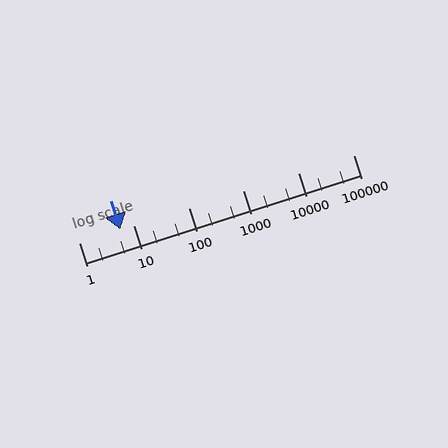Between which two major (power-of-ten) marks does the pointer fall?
The pointer is between 1 and 10.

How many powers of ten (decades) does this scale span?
The scale spans 5 decades, from 1 to 100000.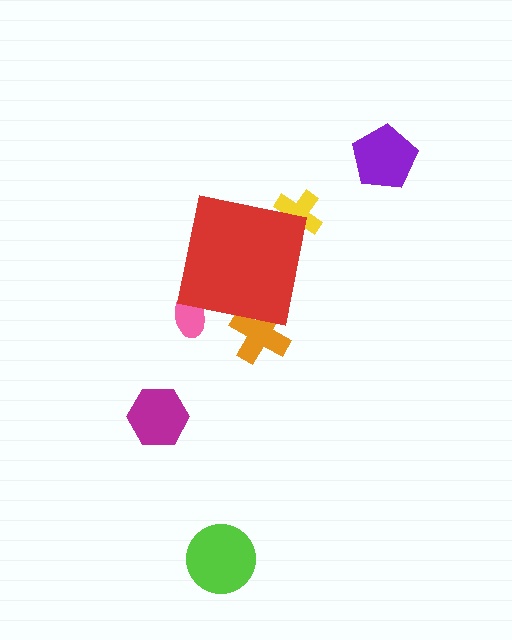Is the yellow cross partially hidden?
Yes, the yellow cross is partially hidden behind the red square.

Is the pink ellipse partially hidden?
Yes, the pink ellipse is partially hidden behind the red square.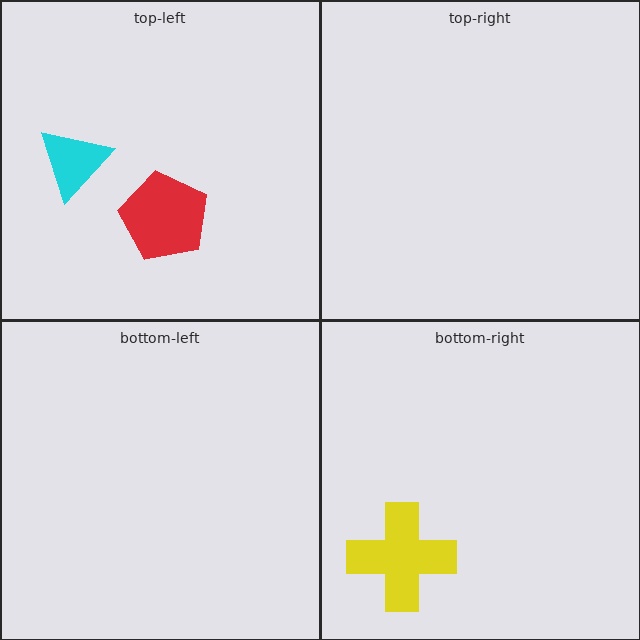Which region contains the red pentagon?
The top-left region.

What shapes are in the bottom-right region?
The yellow cross.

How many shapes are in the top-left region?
2.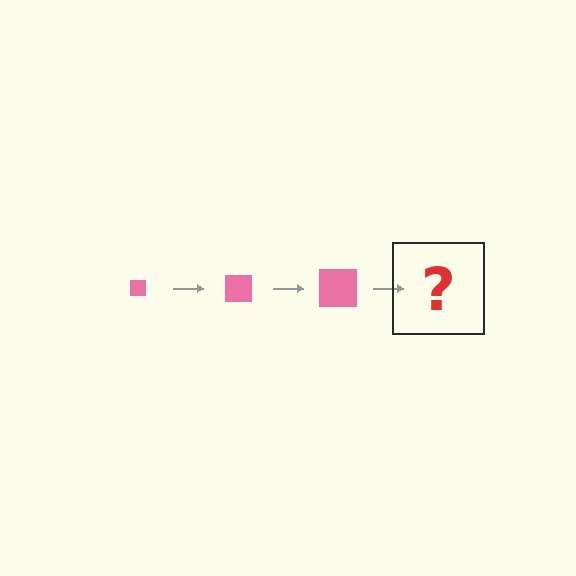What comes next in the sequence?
The next element should be a pink square, larger than the previous one.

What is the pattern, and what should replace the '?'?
The pattern is that the square gets progressively larger each step. The '?' should be a pink square, larger than the previous one.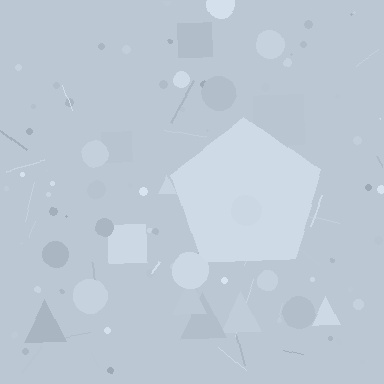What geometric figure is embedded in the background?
A pentagon is embedded in the background.